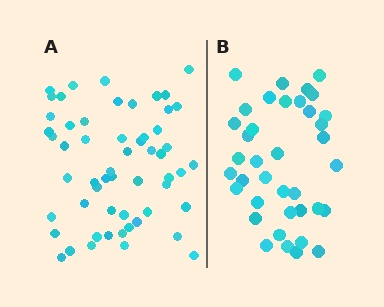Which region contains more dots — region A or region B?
Region A (the left region) has more dots.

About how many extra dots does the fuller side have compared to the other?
Region A has approximately 20 more dots than region B.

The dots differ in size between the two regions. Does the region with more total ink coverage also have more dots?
No. Region B has more total ink coverage because its dots are larger, but region A actually contains more individual dots. Total area can be misleading — the number of items is what matters here.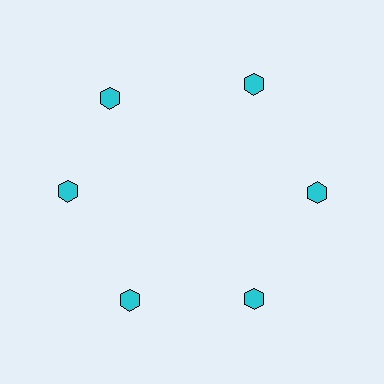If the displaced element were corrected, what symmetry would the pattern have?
It would have 6-fold rotational symmetry — the pattern would map onto itself every 60 degrees.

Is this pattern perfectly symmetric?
No. The 6 cyan hexagons are arranged in a ring, but one element near the 11 o'clock position is rotated out of alignment along the ring, breaking the 6-fold rotational symmetry.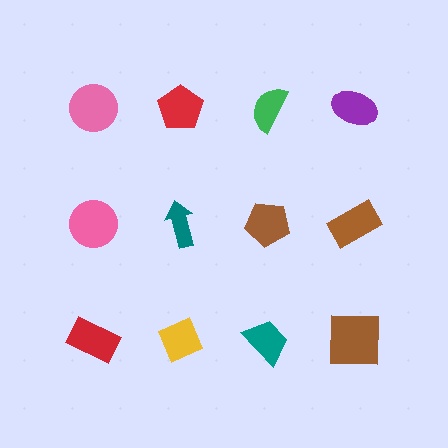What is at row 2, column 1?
A pink circle.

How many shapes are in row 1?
4 shapes.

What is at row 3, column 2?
A yellow diamond.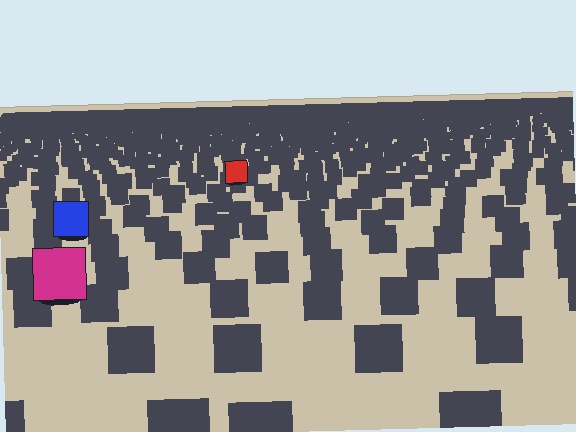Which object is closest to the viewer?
The magenta square is closest. The texture marks near it are larger and more spread out.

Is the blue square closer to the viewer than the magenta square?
No. The magenta square is closer — you can tell from the texture gradient: the ground texture is coarser near it.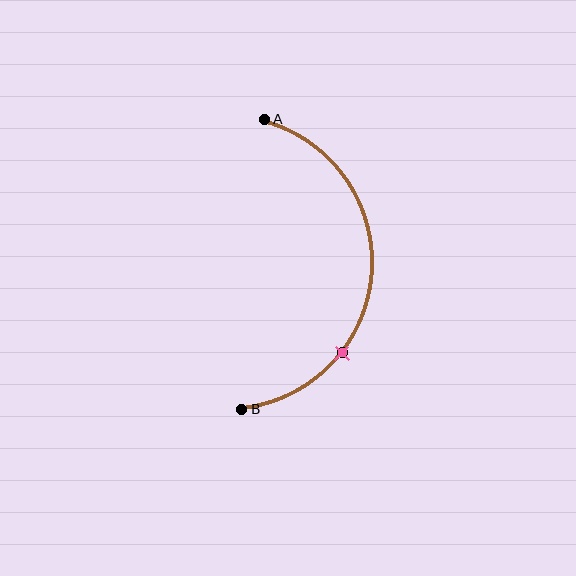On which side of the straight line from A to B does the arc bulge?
The arc bulges to the right of the straight line connecting A and B.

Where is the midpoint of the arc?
The arc midpoint is the point on the curve farthest from the straight line joining A and B. It sits to the right of that line.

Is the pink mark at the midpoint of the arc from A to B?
No. The pink mark lies on the arc but is closer to endpoint B. The arc midpoint would be at the point on the curve equidistant along the arc from both A and B.